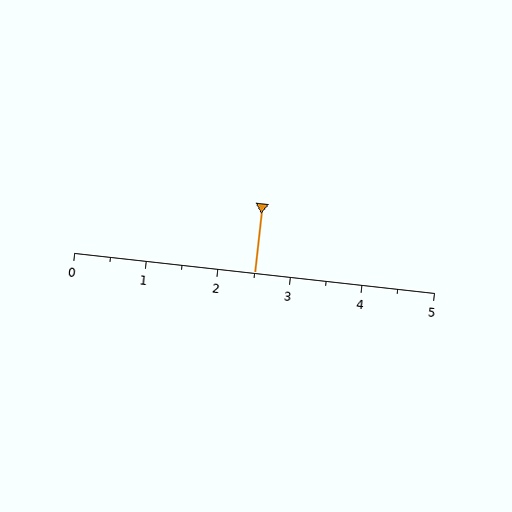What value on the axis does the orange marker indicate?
The marker indicates approximately 2.5.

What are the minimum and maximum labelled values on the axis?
The axis runs from 0 to 5.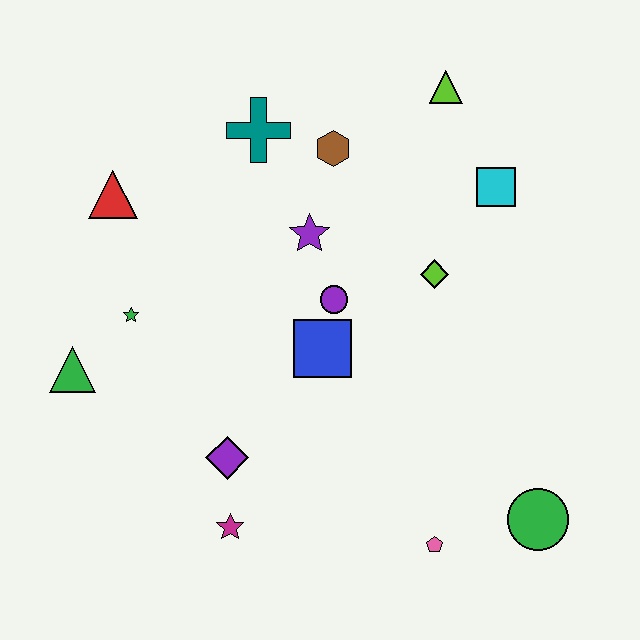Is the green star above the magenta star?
Yes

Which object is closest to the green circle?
The pink pentagon is closest to the green circle.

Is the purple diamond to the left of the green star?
No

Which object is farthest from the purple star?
The green circle is farthest from the purple star.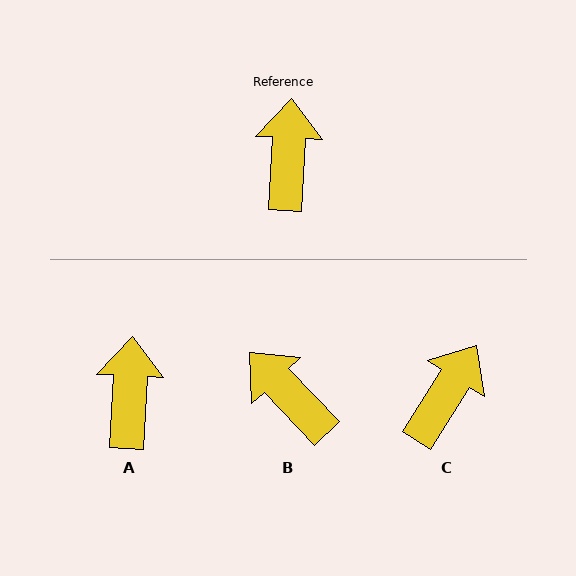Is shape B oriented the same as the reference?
No, it is off by about 47 degrees.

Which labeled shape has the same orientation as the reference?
A.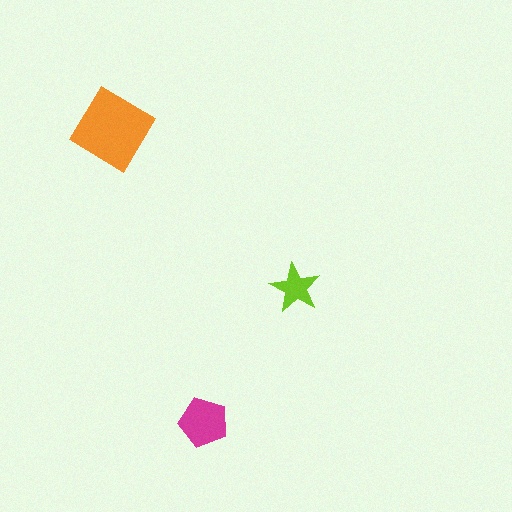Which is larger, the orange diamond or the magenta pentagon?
The orange diamond.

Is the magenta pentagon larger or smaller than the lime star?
Larger.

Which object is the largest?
The orange diamond.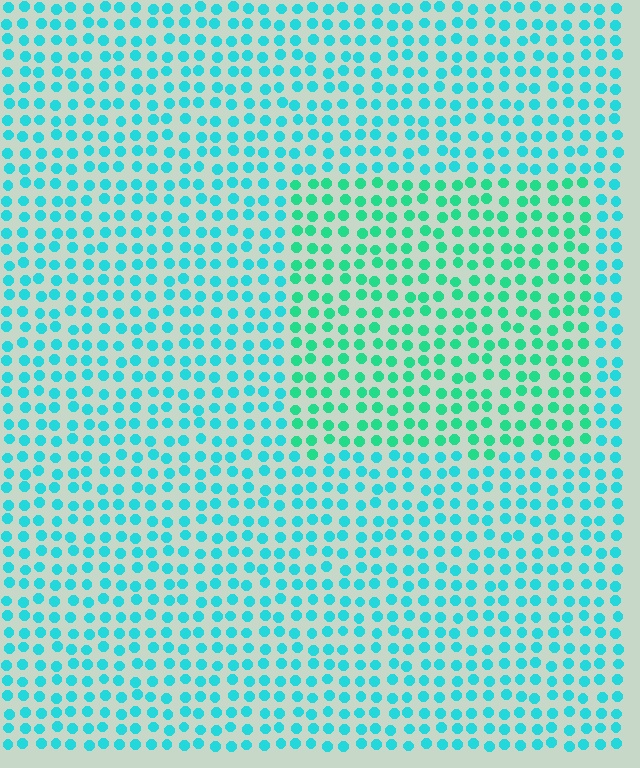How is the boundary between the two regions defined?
The boundary is defined purely by a slight shift in hue (about 28 degrees). Spacing, size, and orientation are identical on both sides.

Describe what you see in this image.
The image is filled with small cyan elements in a uniform arrangement. A rectangle-shaped region is visible where the elements are tinted to a slightly different hue, forming a subtle color boundary.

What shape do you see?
I see a rectangle.